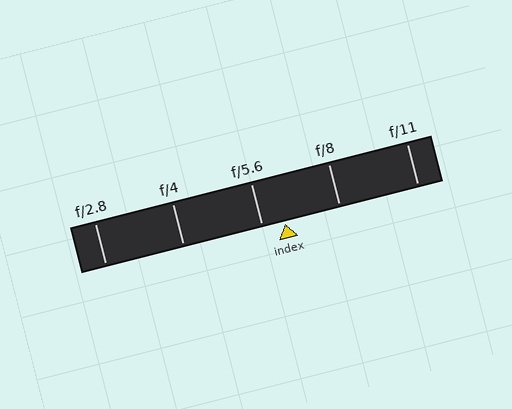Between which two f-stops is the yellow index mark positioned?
The index mark is between f/5.6 and f/8.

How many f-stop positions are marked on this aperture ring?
There are 5 f-stop positions marked.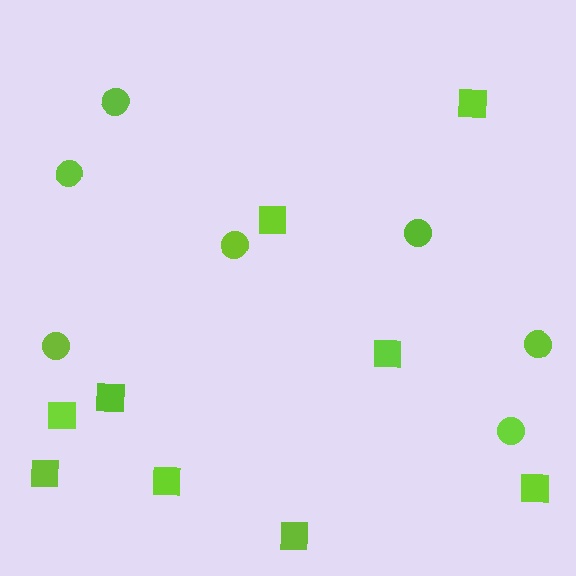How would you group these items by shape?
There are 2 groups: one group of circles (7) and one group of squares (9).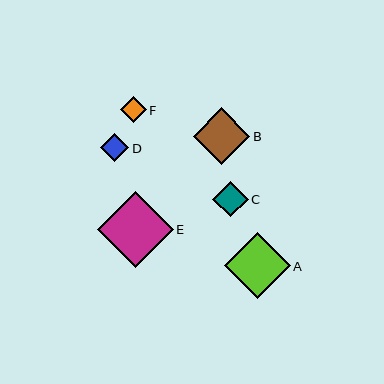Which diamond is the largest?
Diamond E is the largest with a size of approximately 75 pixels.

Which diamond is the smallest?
Diamond F is the smallest with a size of approximately 26 pixels.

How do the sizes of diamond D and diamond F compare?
Diamond D and diamond F are approximately the same size.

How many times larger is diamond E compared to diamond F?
Diamond E is approximately 2.9 times the size of diamond F.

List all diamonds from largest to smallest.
From largest to smallest: E, A, B, C, D, F.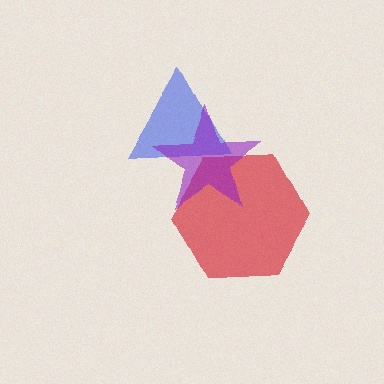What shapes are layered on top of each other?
The layered shapes are: a red hexagon, a blue triangle, a purple star.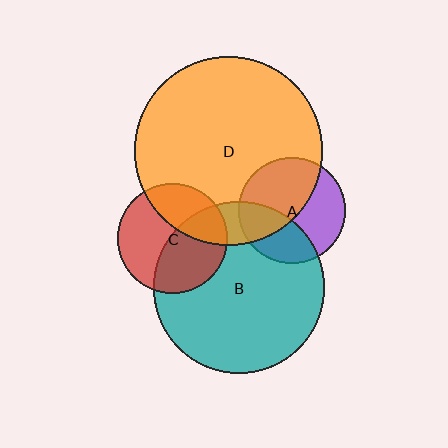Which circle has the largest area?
Circle D (orange).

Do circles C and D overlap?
Yes.